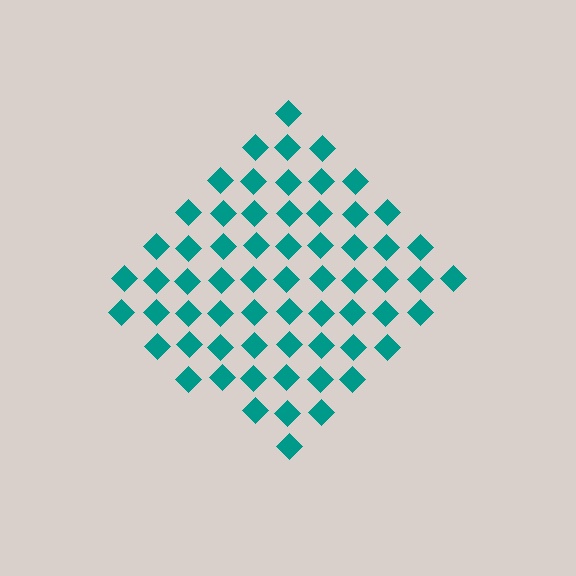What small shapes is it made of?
It is made of small diamonds.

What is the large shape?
The large shape is a diamond.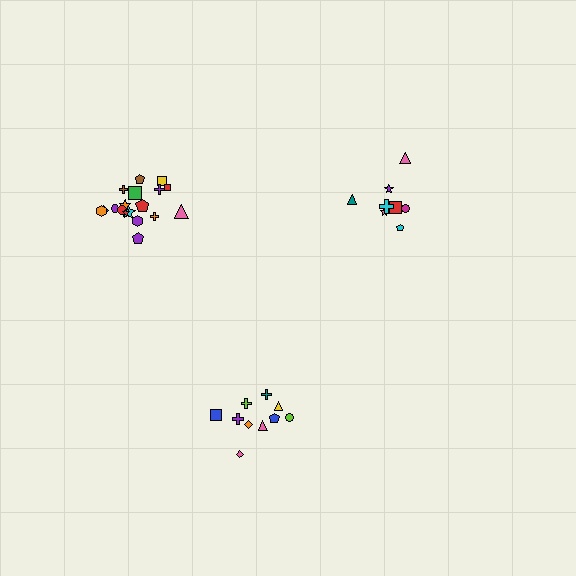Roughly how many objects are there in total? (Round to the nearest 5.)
Roughly 35 objects in total.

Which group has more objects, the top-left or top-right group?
The top-left group.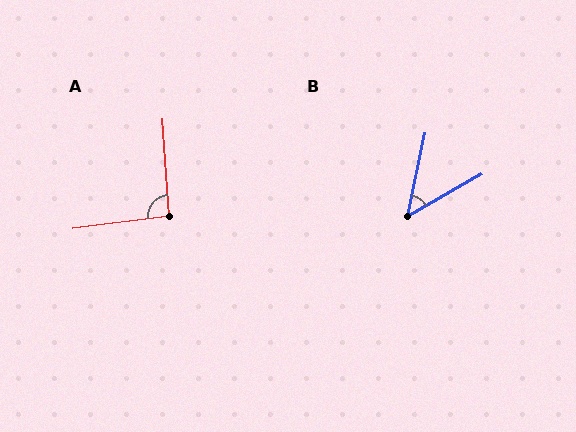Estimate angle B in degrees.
Approximately 48 degrees.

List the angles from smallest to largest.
B (48°), A (93°).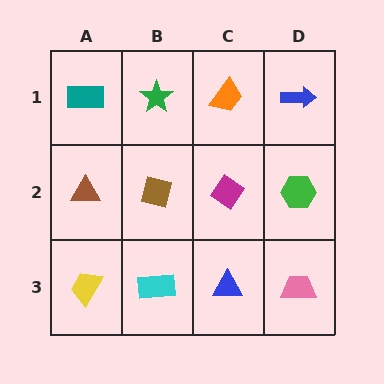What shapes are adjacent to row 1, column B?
A brown square (row 2, column B), a teal rectangle (row 1, column A), an orange trapezoid (row 1, column C).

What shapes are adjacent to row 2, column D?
A blue arrow (row 1, column D), a pink trapezoid (row 3, column D), a magenta diamond (row 2, column C).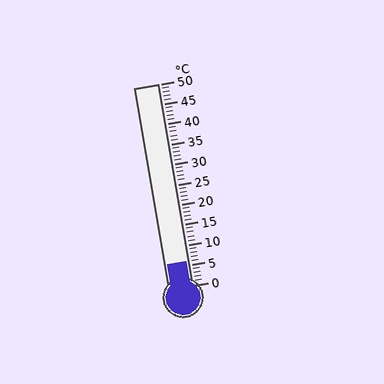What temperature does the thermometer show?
The thermometer shows approximately 6°C.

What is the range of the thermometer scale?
The thermometer scale ranges from 0°C to 50°C.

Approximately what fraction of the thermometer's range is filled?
The thermometer is filled to approximately 10% of its range.